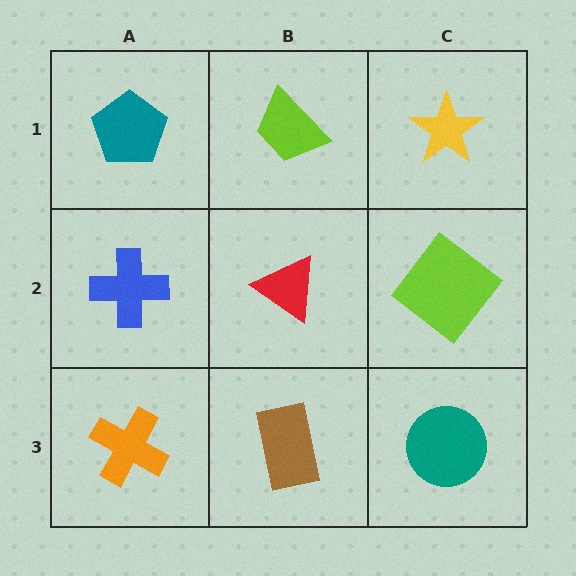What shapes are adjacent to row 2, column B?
A lime trapezoid (row 1, column B), a brown rectangle (row 3, column B), a blue cross (row 2, column A), a lime diamond (row 2, column C).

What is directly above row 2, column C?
A yellow star.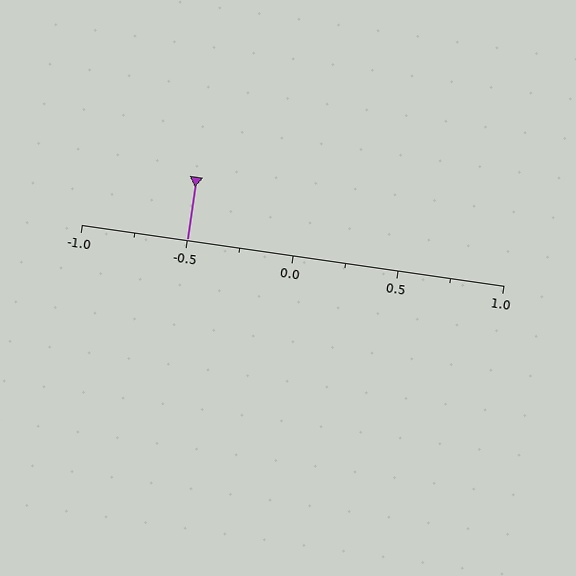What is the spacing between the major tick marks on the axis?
The major ticks are spaced 0.5 apart.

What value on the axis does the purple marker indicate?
The marker indicates approximately -0.5.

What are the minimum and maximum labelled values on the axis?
The axis runs from -1.0 to 1.0.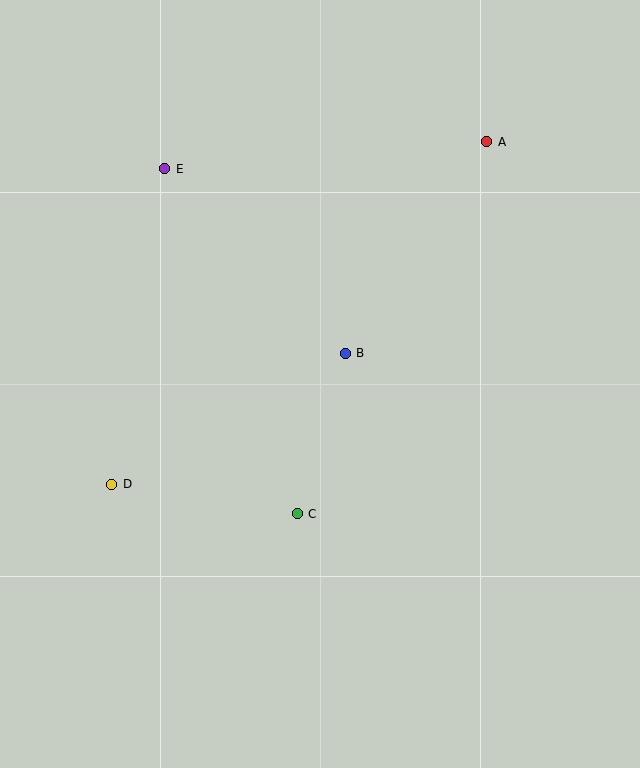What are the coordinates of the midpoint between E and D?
The midpoint between E and D is at (138, 327).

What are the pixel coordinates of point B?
Point B is at (345, 353).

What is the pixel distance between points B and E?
The distance between B and E is 258 pixels.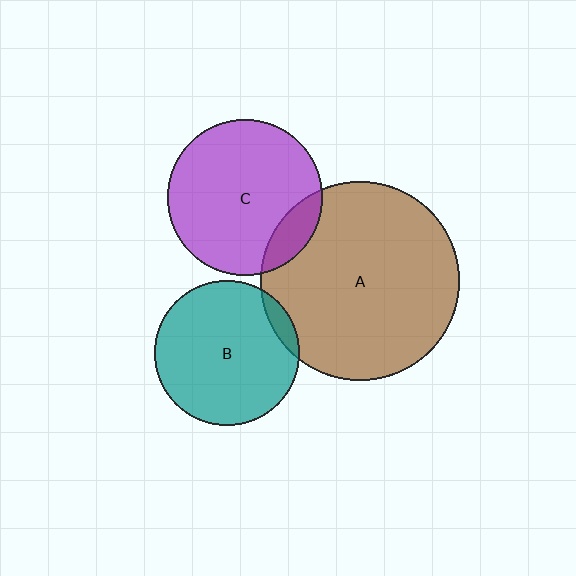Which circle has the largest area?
Circle A (brown).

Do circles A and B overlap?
Yes.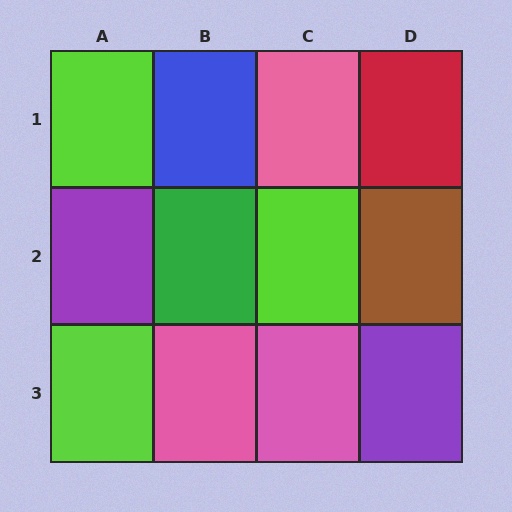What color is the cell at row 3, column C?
Pink.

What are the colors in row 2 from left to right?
Purple, green, lime, brown.